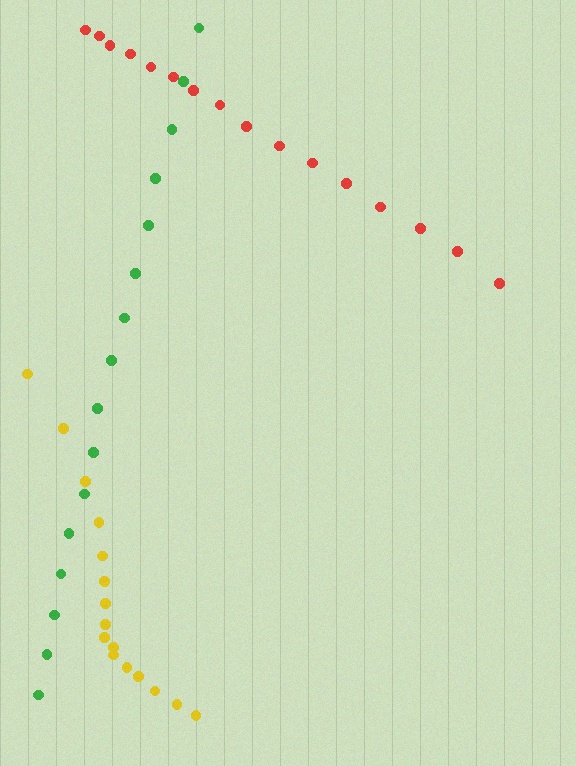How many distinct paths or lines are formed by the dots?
There are 3 distinct paths.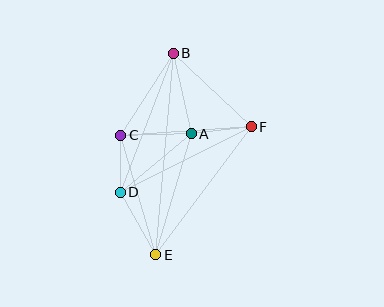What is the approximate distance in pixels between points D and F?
The distance between D and F is approximately 147 pixels.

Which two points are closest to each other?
Points C and D are closest to each other.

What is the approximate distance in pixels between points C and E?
The distance between C and E is approximately 125 pixels.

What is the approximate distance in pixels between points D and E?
The distance between D and E is approximately 72 pixels.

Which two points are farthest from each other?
Points B and E are farthest from each other.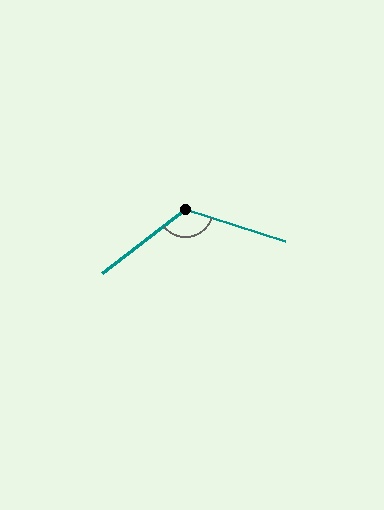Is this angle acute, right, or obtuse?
It is obtuse.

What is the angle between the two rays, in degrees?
Approximately 124 degrees.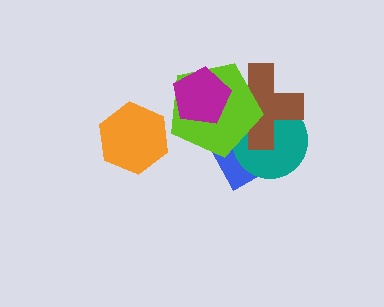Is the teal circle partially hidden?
Yes, it is partially covered by another shape.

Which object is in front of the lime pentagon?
The magenta pentagon is in front of the lime pentagon.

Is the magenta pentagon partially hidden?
No, no other shape covers it.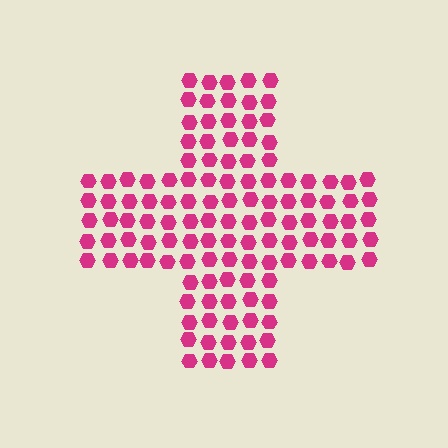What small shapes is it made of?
It is made of small hexagons.